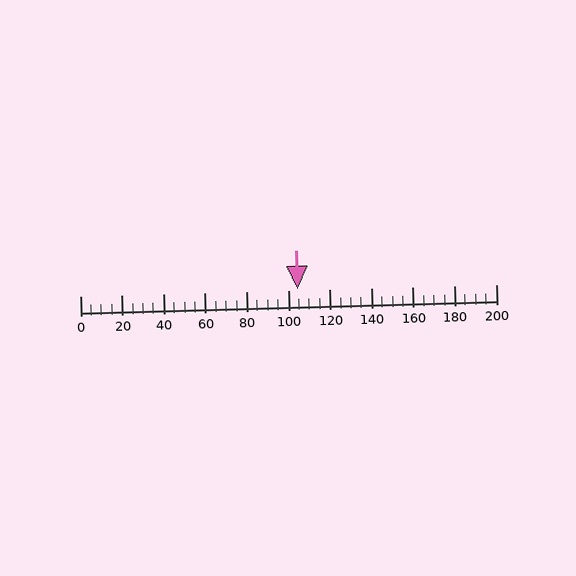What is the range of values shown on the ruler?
The ruler shows values from 0 to 200.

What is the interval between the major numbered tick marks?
The major tick marks are spaced 20 units apart.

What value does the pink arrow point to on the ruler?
The pink arrow points to approximately 105.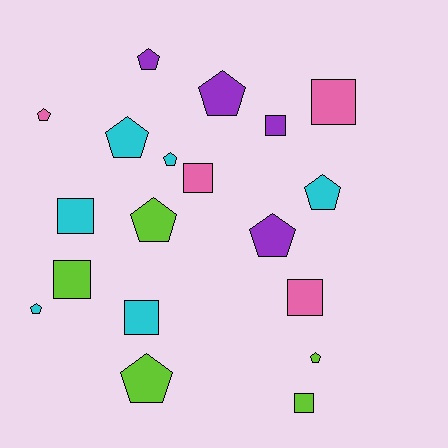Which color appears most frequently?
Cyan, with 6 objects.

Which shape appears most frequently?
Pentagon, with 11 objects.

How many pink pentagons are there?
There is 1 pink pentagon.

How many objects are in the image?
There are 19 objects.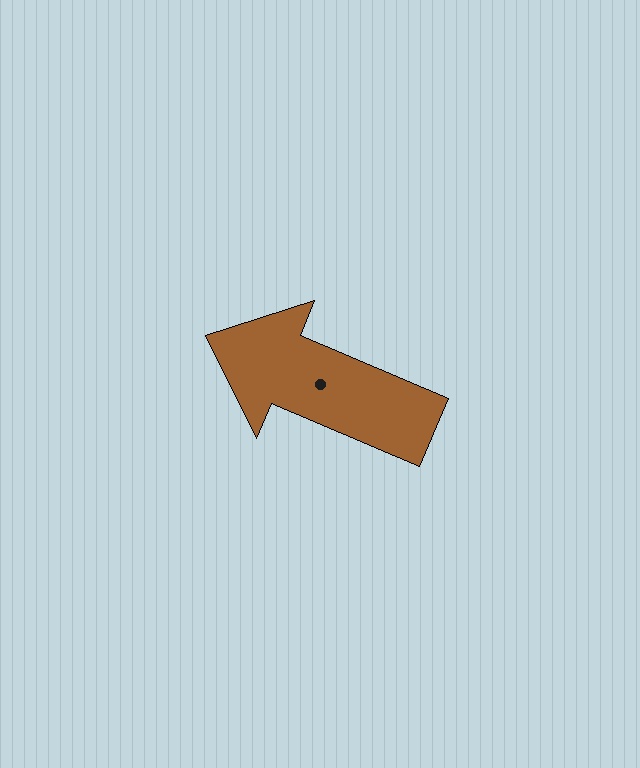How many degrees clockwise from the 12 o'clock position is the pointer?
Approximately 293 degrees.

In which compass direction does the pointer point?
Northwest.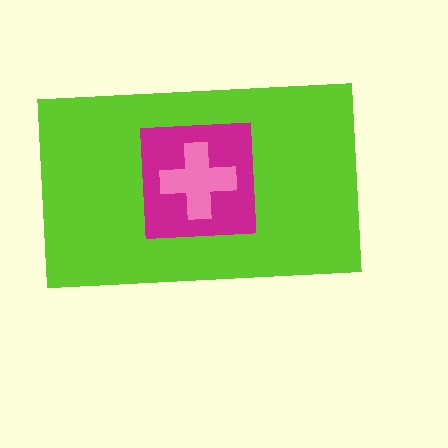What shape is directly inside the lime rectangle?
The magenta square.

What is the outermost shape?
The lime rectangle.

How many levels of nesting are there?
3.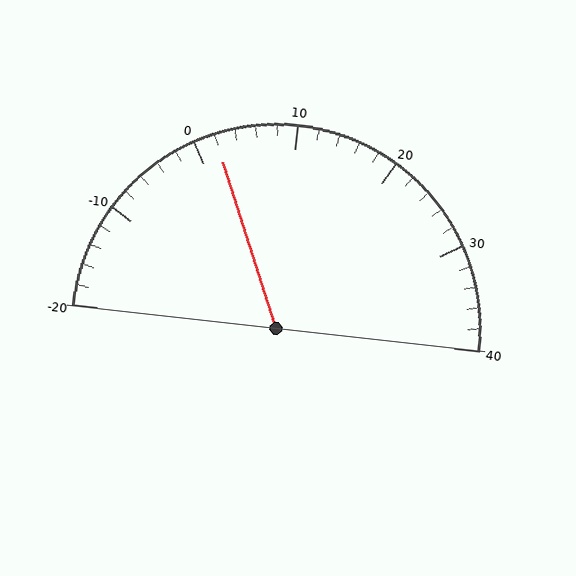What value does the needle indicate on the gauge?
The needle indicates approximately 2.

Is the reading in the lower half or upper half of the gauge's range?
The reading is in the lower half of the range (-20 to 40).